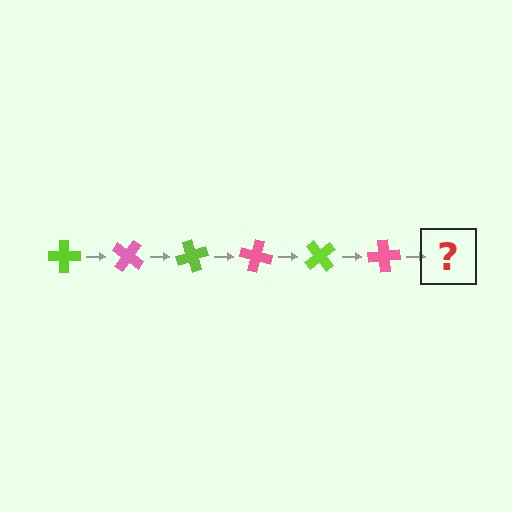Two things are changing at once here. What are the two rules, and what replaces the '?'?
The two rules are that it rotates 35 degrees each step and the color cycles through lime and pink. The '?' should be a lime cross, rotated 210 degrees from the start.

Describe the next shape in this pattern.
It should be a lime cross, rotated 210 degrees from the start.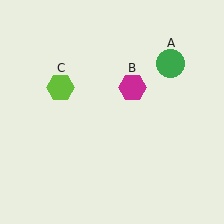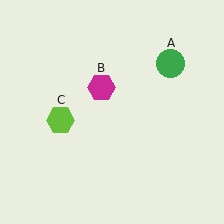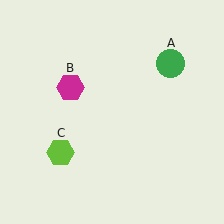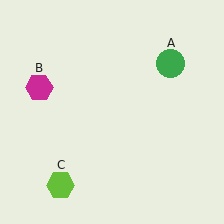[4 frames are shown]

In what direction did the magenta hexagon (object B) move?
The magenta hexagon (object B) moved left.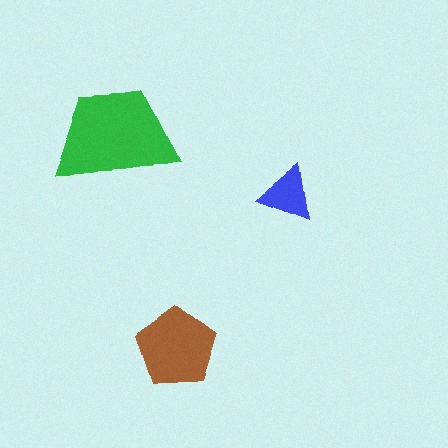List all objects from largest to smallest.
The green trapezoid, the brown pentagon, the blue triangle.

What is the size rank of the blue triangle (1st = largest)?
3rd.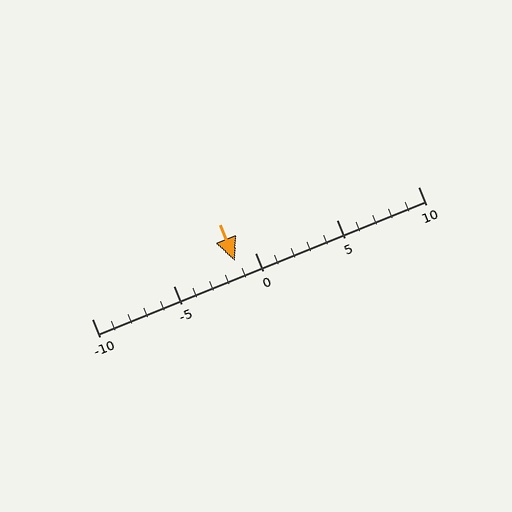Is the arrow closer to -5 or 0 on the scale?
The arrow is closer to 0.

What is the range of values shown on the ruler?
The ruler shows values from -10 to 10.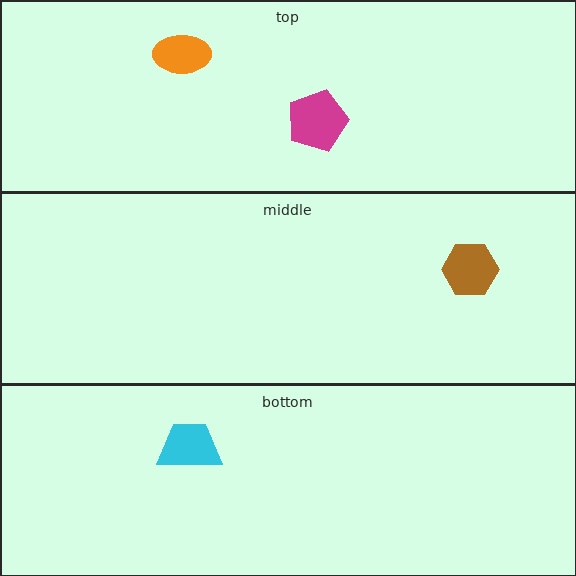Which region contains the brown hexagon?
The middle region.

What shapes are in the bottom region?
The cyan trapezoid.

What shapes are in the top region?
The magenta pentagon, the orange ellipse.